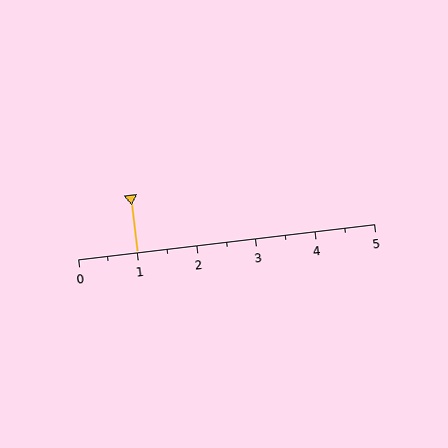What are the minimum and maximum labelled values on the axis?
The axis runs from 0 to 5.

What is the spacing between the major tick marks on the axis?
The major ticks are spaced 1 apart.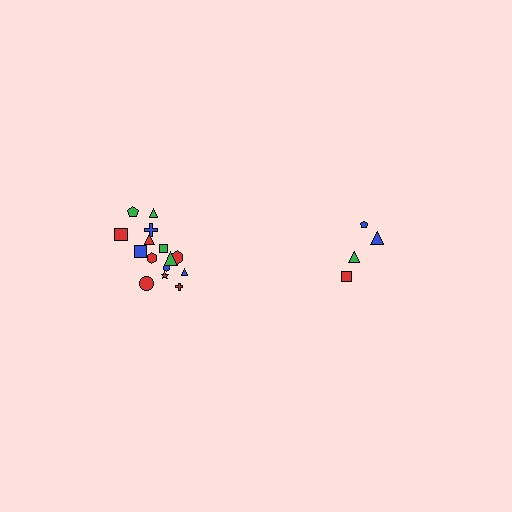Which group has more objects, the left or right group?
The left group.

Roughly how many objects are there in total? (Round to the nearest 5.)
Roughly 20 objects in total.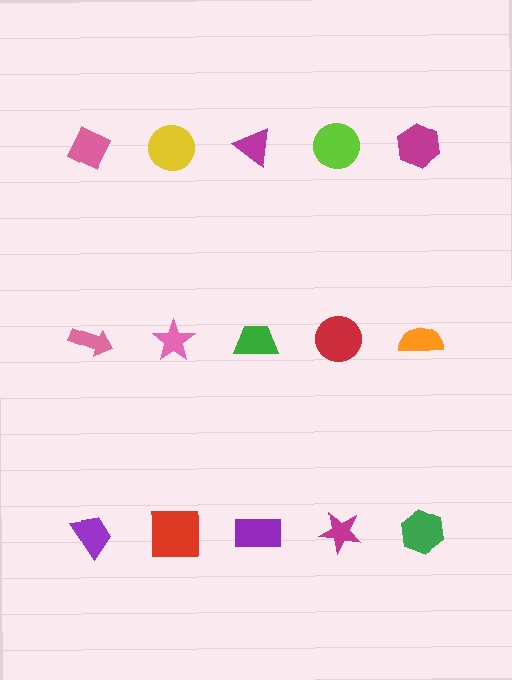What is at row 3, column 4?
A magenta star.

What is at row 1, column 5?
A magenta hexagon.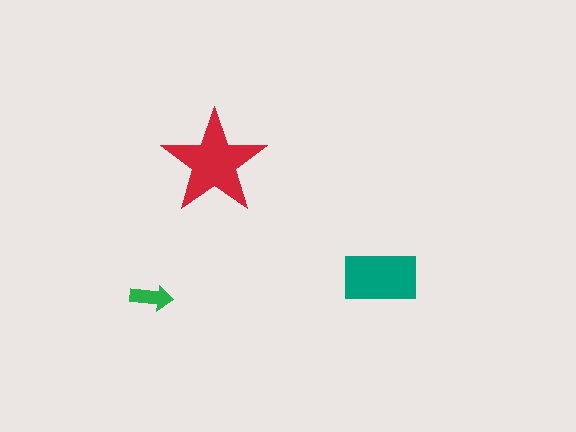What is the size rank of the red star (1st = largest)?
1st.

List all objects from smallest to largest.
The green arrow, the teal rectangle, the red star.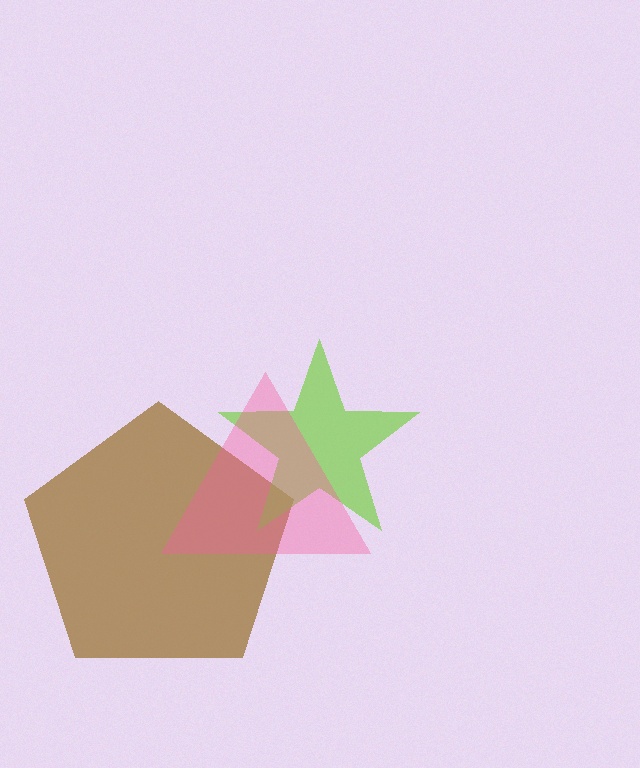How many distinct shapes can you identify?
There are 3 distinct shapes: a brown pentagon, a lime star, a pink triangle.